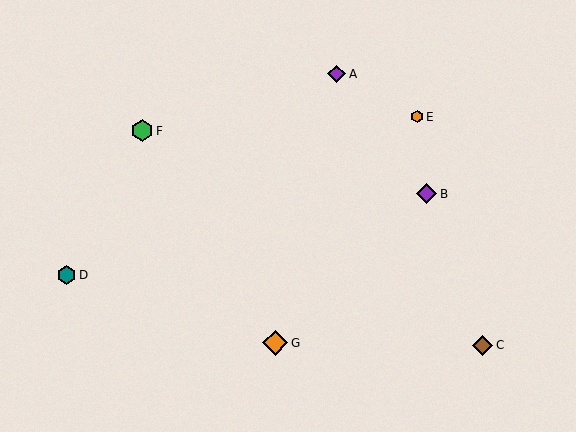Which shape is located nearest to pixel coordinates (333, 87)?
The purple diamond (labeled A) at (337, 74) is nearest to that location.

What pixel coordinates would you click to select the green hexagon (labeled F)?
Click at (142, 131) to select the green hexagon F.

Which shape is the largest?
The orange diamond (labeled G) is the largest.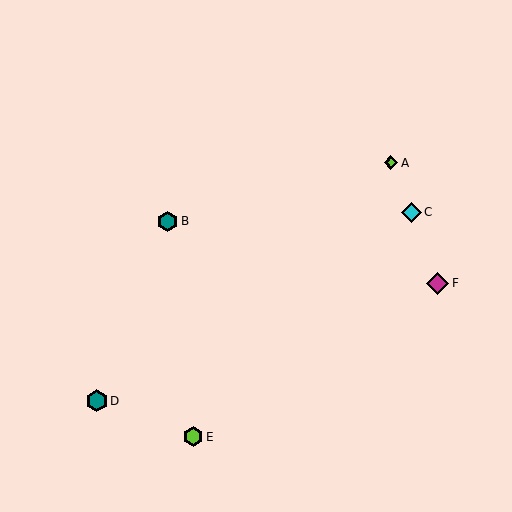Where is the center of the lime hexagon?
The center of the lime hexagon is at (193, 437).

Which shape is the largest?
The magenta diamond (labeled F) is the largest.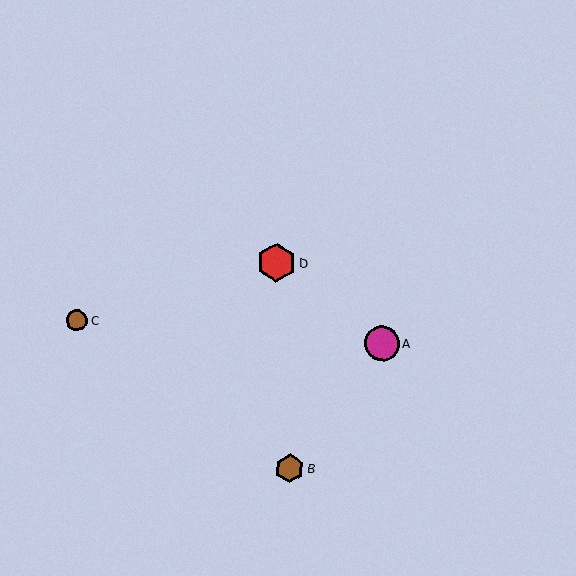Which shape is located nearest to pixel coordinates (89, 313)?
The brown circle (labeled C) at (77, 320) is nearest to that location.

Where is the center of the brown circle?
The center of the brown circle is at (77, 320).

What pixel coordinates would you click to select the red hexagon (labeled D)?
Click at (277, 263) to select the red hexagon D.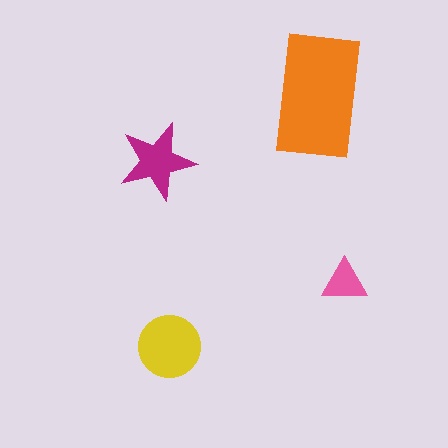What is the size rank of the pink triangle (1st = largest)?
4th.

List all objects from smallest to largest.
The pink triangle, the magenta star, the yellow circle, the orange rectangle.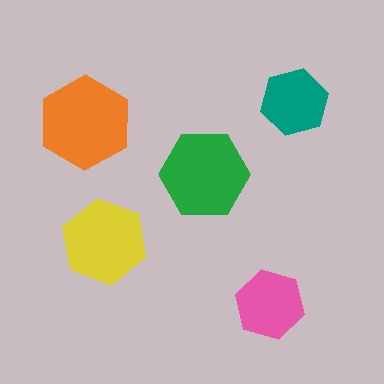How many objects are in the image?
There are 5 objects in the image.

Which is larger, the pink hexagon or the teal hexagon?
The pink one.